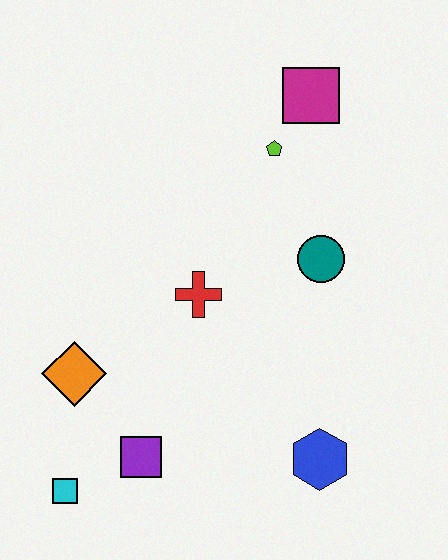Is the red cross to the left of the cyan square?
No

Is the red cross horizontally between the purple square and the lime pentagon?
Yes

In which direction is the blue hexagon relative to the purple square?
The blue hexagon is to the right of the purple square.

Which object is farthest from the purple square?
The magenta square is farthest from the purple square.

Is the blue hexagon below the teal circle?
Yes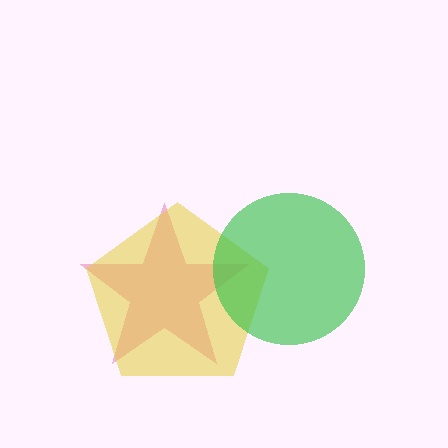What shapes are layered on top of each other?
The layered shapes are: a pink star, a yellow pentagon, a green circle.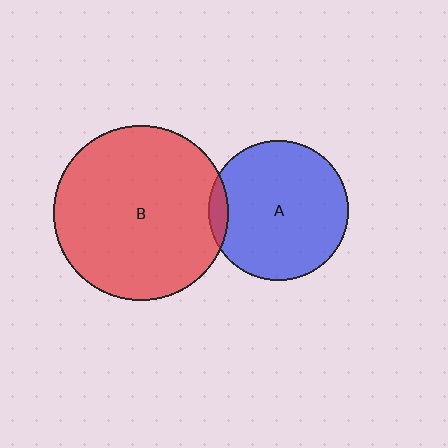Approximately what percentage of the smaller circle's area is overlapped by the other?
Approximately 5%.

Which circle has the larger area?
Circle B (red).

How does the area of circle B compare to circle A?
Approximately 1.6 times.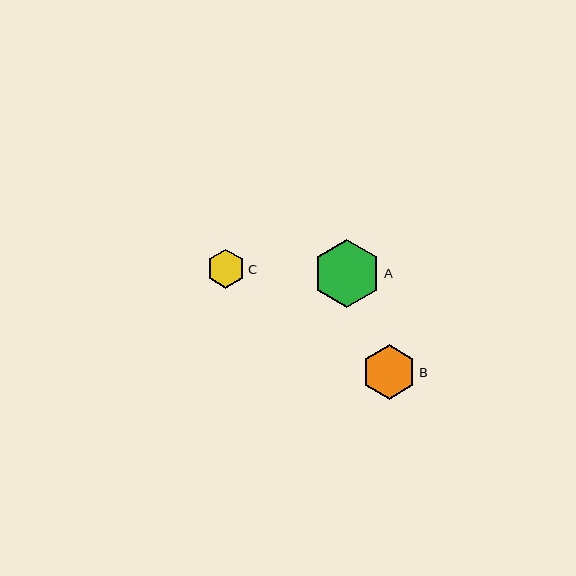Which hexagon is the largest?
Hexagon A is the largest with a size of approximately 69 pixels.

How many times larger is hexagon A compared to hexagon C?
Hexagon A is approximately 1.8 times the size of hexagon C.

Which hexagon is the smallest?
Hexagon C is the smallest with a size of approximately 39 pixels.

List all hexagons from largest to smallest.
From largest to smallest: A, B, C.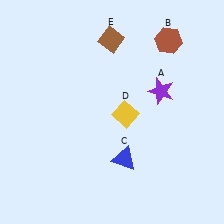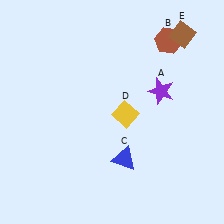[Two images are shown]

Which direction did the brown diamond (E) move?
The brown diamond (E) moved right.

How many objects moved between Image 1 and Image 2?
1 object moved between the two images.